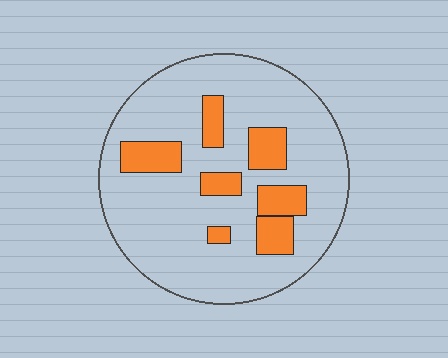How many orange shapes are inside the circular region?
7.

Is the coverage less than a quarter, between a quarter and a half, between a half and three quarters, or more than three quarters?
Less than a quarter.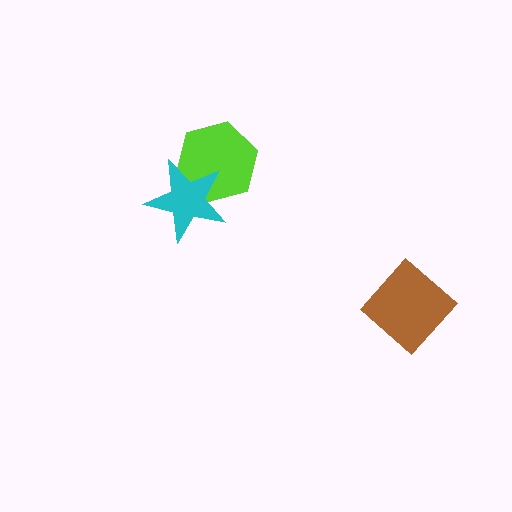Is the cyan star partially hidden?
No, no other shape covers it.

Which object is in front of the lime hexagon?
The cyan star is in front of the lime hexagon.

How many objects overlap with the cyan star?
1 object overlaps with the cyan star.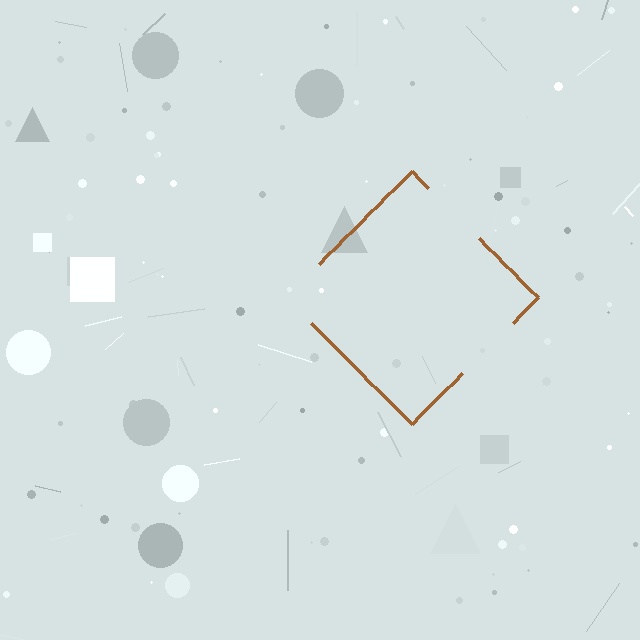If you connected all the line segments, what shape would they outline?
They would outline a diamond.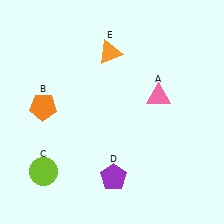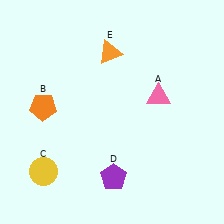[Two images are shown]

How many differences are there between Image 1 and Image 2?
There is 1 difference between the two images.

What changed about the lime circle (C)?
In Image 1, C is lime. In Image 2, it changed to yellow.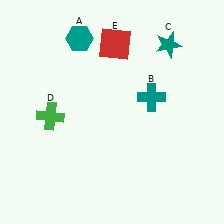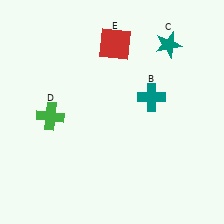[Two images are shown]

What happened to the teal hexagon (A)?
The teal hexagon (A) was removed in Image 2. It was in the top-left area of Image 1.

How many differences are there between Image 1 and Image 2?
There is 1 difference between the two images.